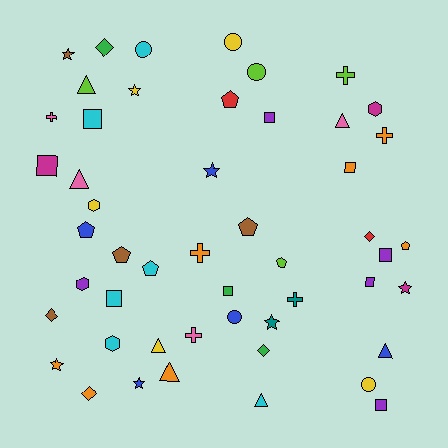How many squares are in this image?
There are 9 squares.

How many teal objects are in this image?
There are 2 teal objects.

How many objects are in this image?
There are 50 objects.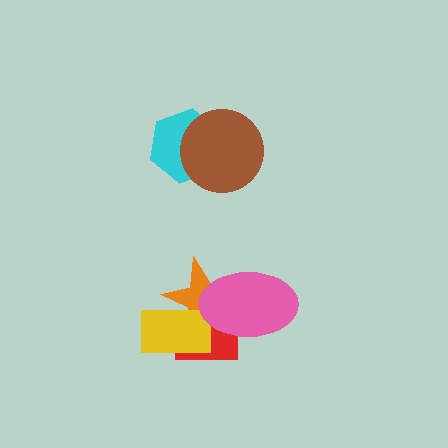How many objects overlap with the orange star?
3 objects overlap with the orange star.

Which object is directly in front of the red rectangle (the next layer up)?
The orange star is directly in front of the red rectangle.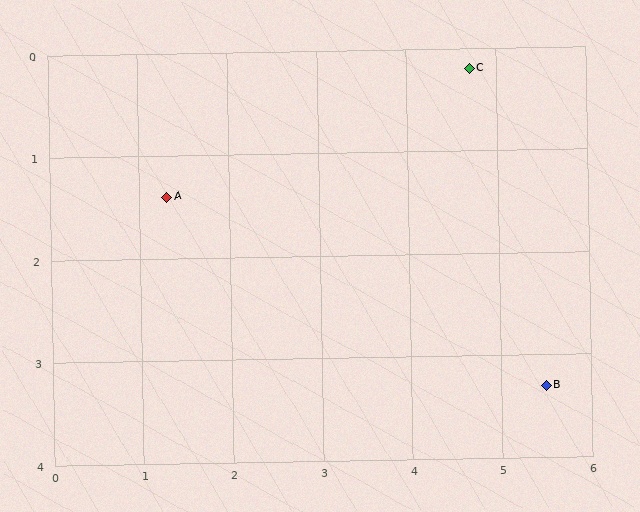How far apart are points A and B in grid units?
Points A and B are about 4.6 grid units apart.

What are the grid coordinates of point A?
Point A is at approximately (1.3, 1.4).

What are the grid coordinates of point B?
Point B is at approximately (5.5, 3.3).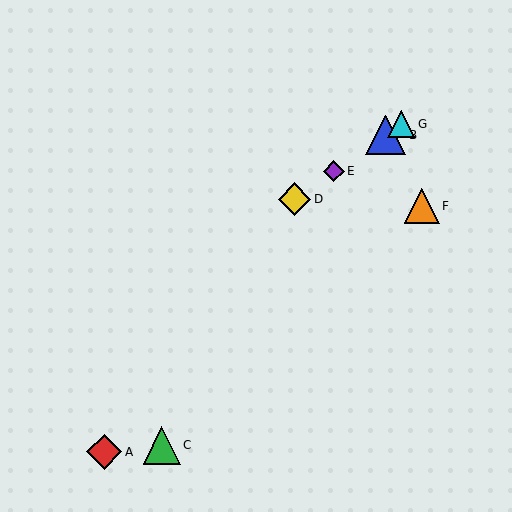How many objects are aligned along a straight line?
4 objects (B, D, E, G) are aligned along a straight line.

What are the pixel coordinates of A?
Object A is at (104, 452).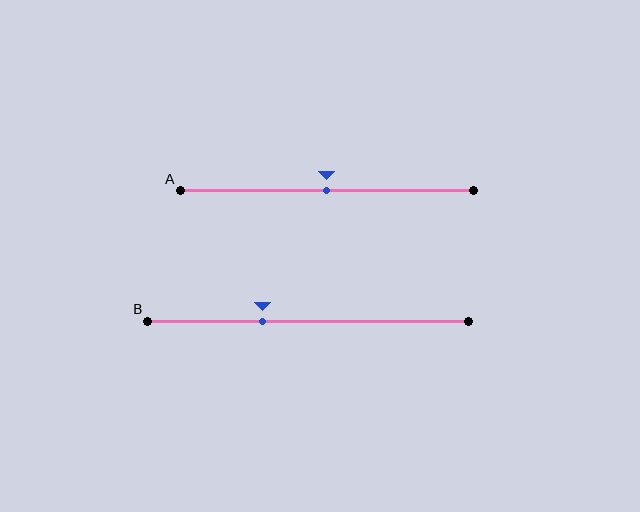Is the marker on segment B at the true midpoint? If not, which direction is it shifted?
No, the marker on segment B is shifted to the left by about 14% of the segment length.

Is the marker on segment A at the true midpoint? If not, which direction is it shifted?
Yes, the marker on segment A is at the true midpoint.